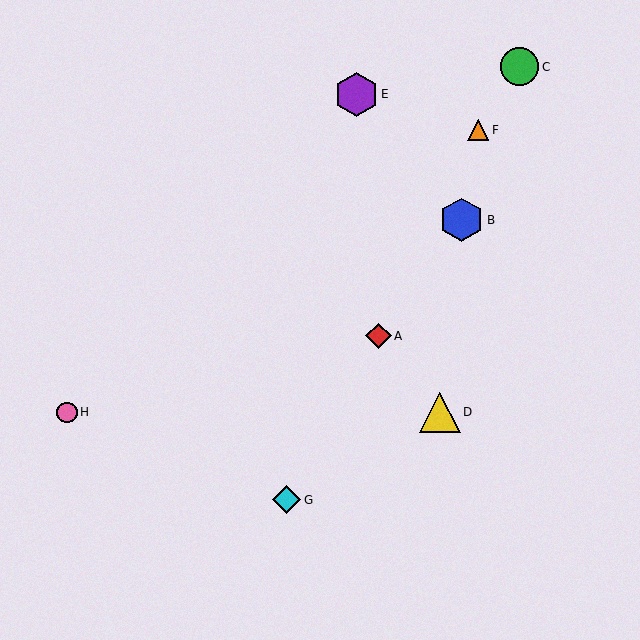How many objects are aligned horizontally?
2 objects (D, H) are aligned horizontally.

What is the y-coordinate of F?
Object F is at y≈130.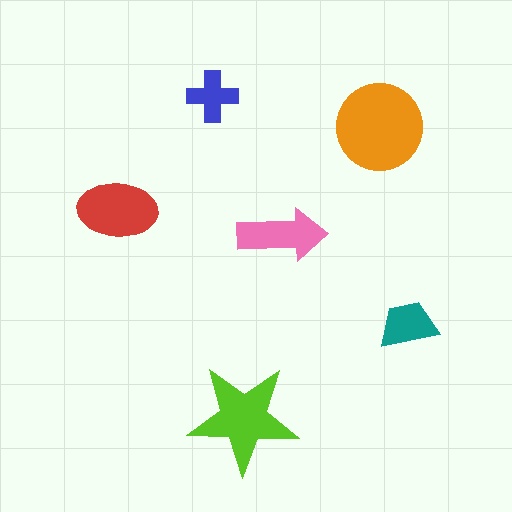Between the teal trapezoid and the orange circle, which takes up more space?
The orange circle.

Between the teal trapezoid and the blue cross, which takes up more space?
The teal trapezoid.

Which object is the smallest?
The blue cross.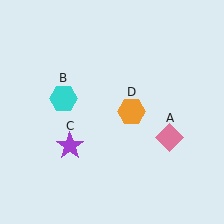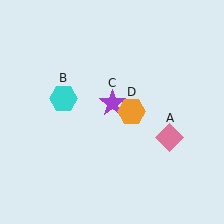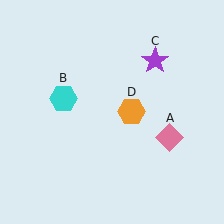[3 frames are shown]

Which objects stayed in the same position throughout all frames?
Pink diamond (object A) and cyan hexagon (object B) and orange hexagon (object D) remained stationary.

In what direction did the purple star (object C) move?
The purple star (object C) moved up and to the right.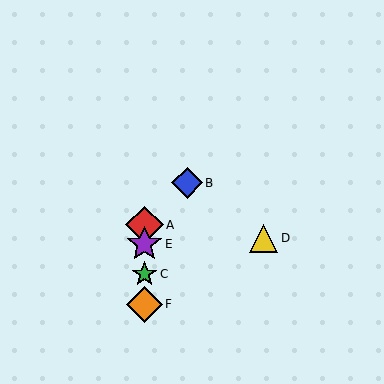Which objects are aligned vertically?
Objects A, C, E, F are aligned vertically.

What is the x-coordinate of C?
Object C is at x≈144.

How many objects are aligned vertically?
4 objects (A, C, E, F) are aligned vertically.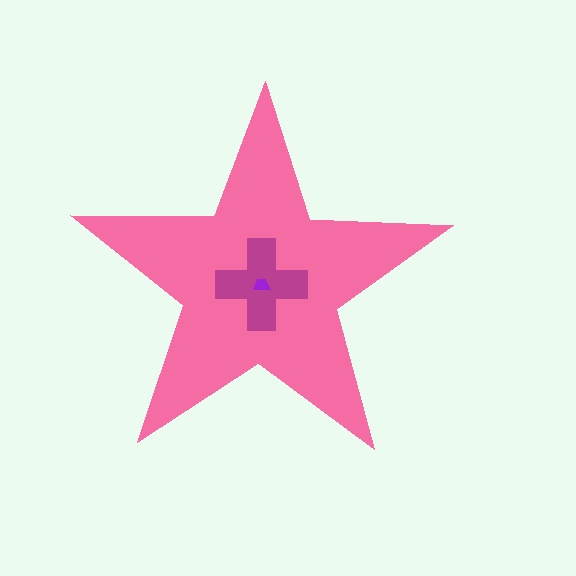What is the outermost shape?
The pink star.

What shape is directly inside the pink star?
The magenta cross.